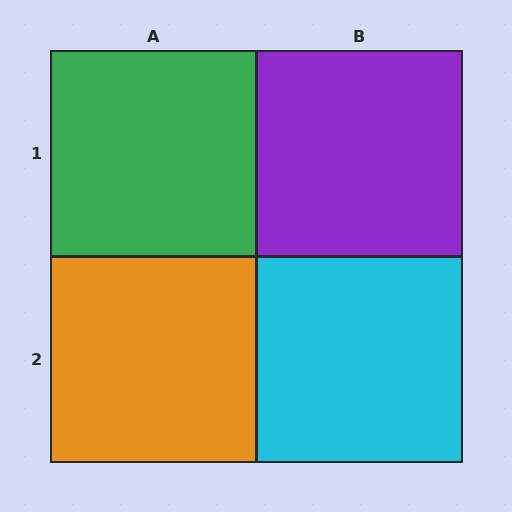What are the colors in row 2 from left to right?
Orange, cyan.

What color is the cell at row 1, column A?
Green.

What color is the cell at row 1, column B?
Purple.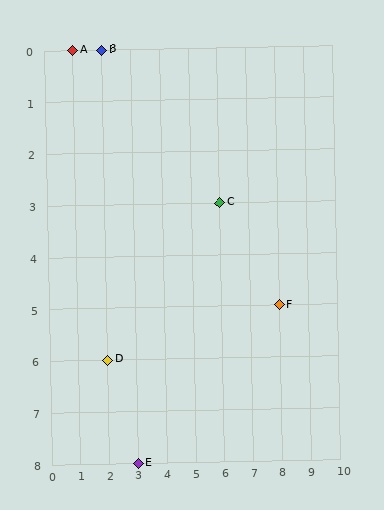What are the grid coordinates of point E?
Point E is at grid coordinates (3, 8).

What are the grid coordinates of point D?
Point D is at grid coordinates (2, 6).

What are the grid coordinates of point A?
Point A is at grid coordinates (1, 0).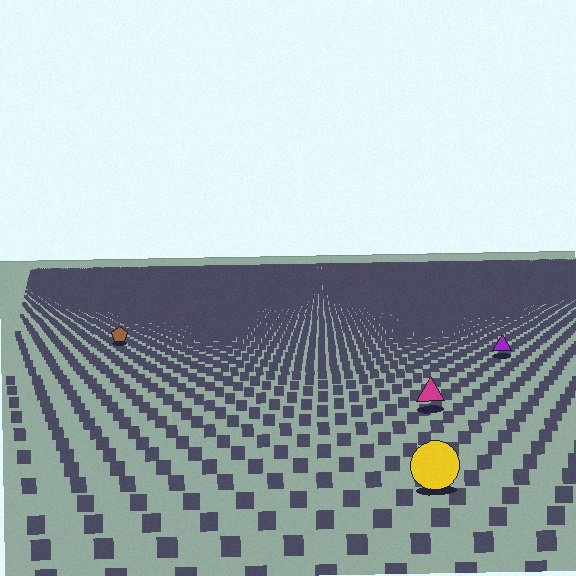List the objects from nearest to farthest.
From nearest to farthest: the yellow circle, the magenta triangle, the purple triangle, the brown pentagon.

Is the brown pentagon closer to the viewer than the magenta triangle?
No. The magenta triangle is closer — you can tell from the texture gradient: the ground texture is coarser near it.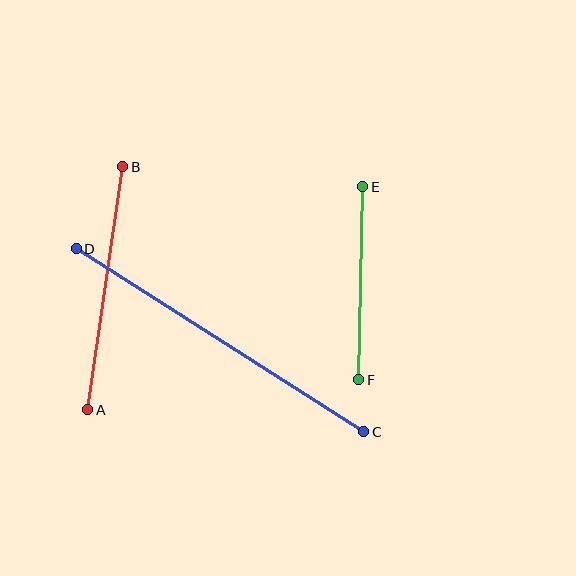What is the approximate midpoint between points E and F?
The midpoint is at approximately (361, 283) pixels.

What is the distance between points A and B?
The distance is approximately 246 pixels.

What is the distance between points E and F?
The distance is approximately 193 pixels.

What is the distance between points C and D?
The distance is approximately 341 pixels.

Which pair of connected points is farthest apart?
Points C and D are farthest apart.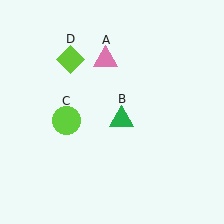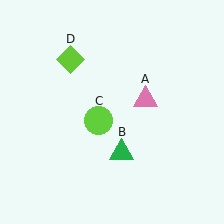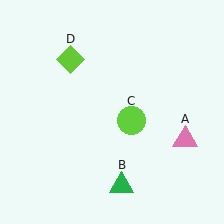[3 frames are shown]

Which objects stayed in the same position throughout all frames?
Lime diamond (object D) remained stationary.